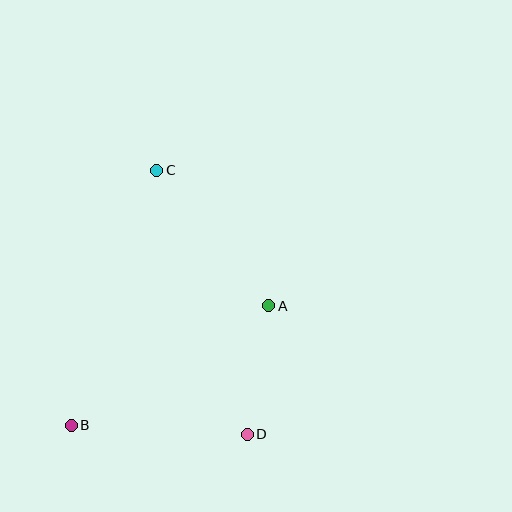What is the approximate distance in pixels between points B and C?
The distance between B and C is approximately 269 pixels.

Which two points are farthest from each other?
Points C and D are farthest from each other.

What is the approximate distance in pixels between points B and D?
The distance between B and D is approximately 176 pixels.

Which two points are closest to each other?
Points A and D are closest to each other.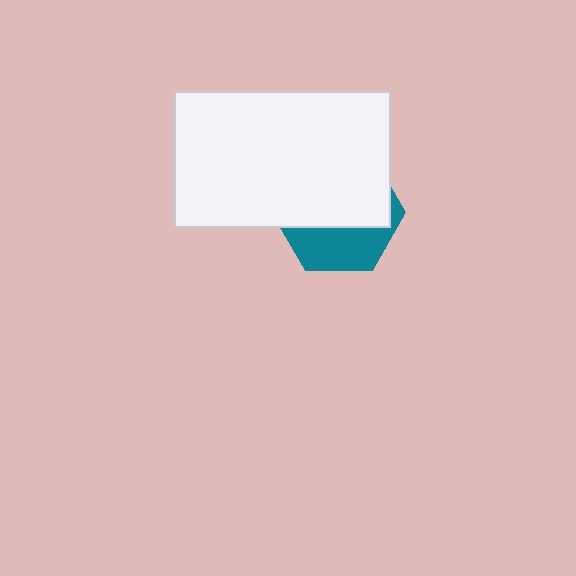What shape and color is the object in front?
The object in front is a white rectangle.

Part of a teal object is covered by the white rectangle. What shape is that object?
It is a hexagon.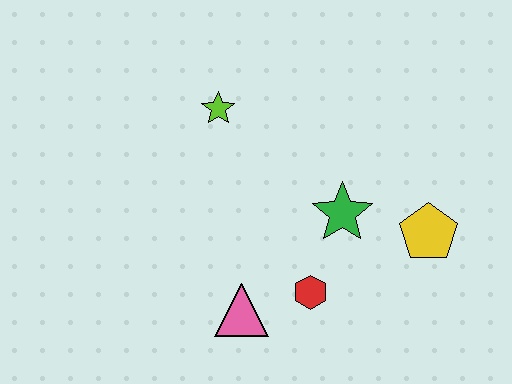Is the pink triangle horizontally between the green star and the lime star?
Yes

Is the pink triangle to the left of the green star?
Yes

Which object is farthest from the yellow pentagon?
The lime star is farthest from the yellow pentagon.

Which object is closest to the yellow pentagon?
The green star is closest to the yellow pentagon.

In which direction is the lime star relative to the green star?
The lime star is to the left of the green star.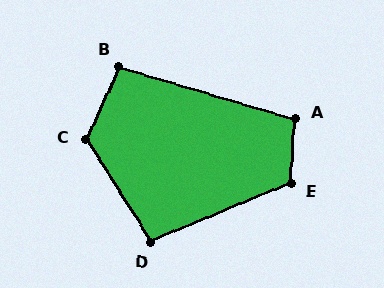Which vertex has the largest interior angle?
C, at approximately 123 degrees.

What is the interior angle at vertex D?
Approximately 100 degrees (obtuse).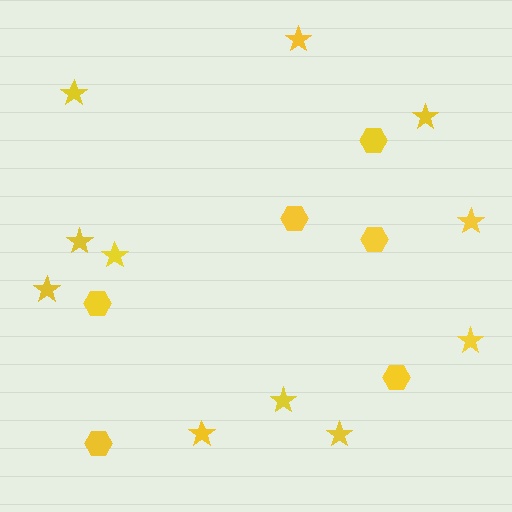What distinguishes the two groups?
There are 2 groups: one group of hexagons (6) and one group of stars (11).